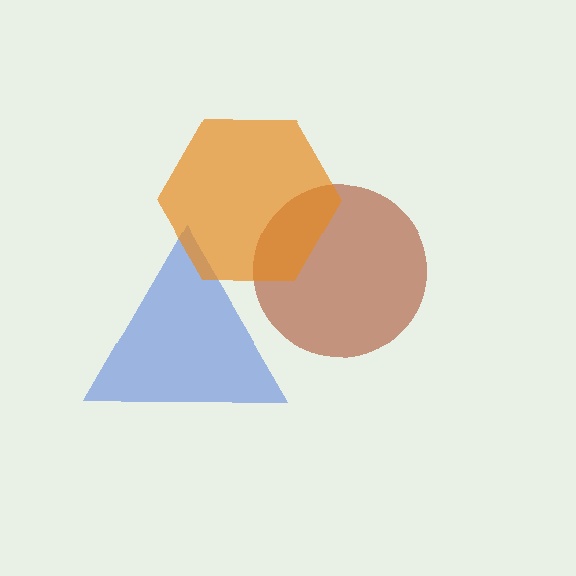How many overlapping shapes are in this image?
There are 3 overlapping shapes in the image.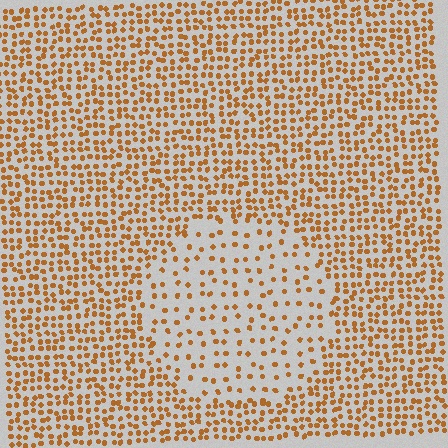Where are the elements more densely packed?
The elements are more densely packed outside the circle boundary.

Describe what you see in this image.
The image contains small brown elements arranged at two different densities. A circle-shaped region is visible where the elements are less densely packed than the surrounding area.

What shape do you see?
I see a circle.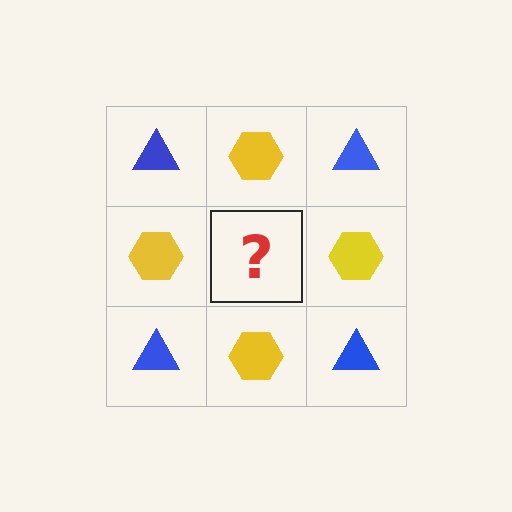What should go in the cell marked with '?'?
The missing cell should contain a blue triangle.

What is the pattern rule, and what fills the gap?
The rule is that it alternates blue triangle and yellow hexagon in a checkerboard pattern. The gap should be filled with a blue triangle.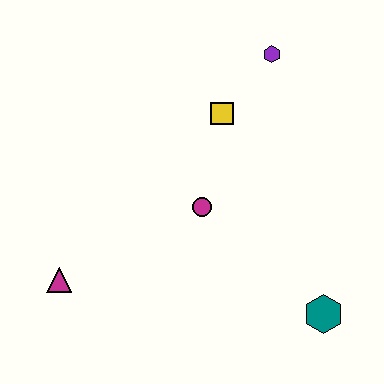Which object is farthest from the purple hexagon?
The magenta triangle is farthest from the purple hexagon.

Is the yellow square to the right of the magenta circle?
Yes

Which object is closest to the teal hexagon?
The magenta circle is closest to the teal hexagon.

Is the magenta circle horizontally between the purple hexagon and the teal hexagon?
No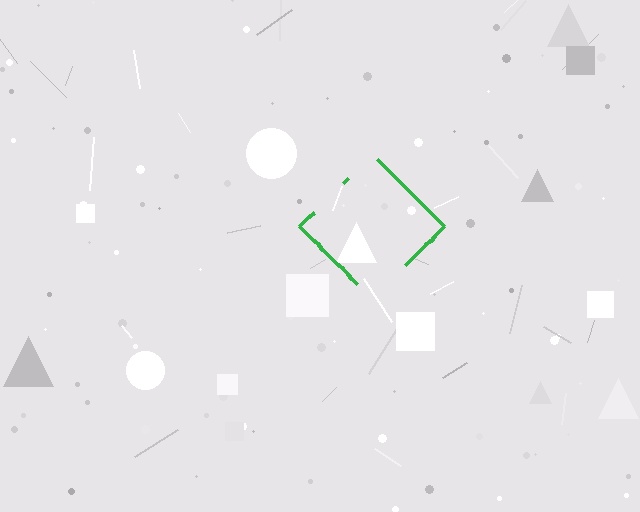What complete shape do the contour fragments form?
The contour fragments form a diamond.